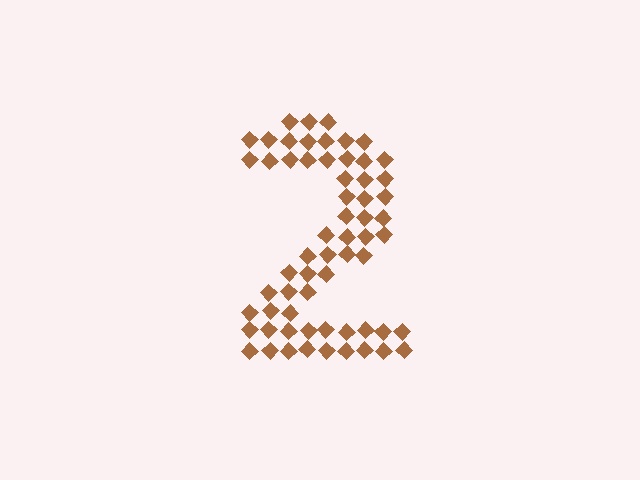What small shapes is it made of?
It is made of small diamonds.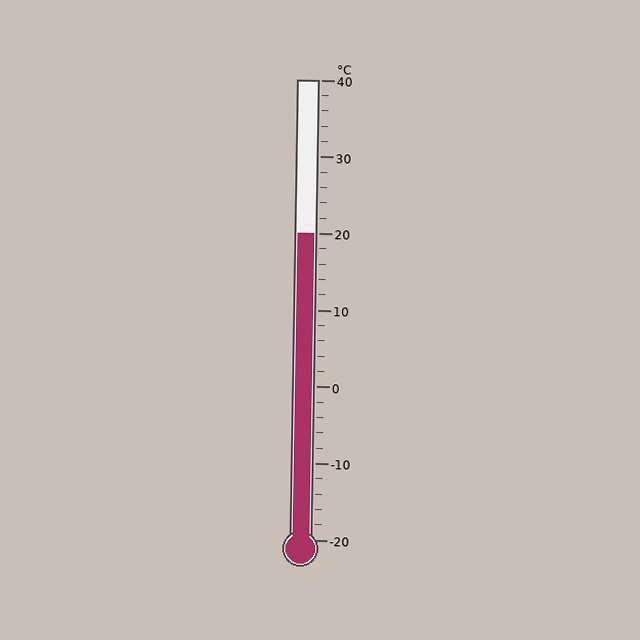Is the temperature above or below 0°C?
The temperature is above 0°C.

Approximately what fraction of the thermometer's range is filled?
The thermometer is filled to approximately 65% of its range.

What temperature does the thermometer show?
The thermometer shows approximately 20°C.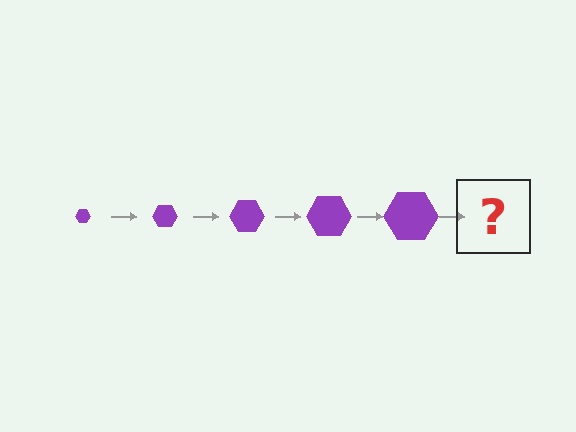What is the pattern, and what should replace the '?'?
The pattern is that the hexagon gets progressively larger each step. The '?' should be a purple hexagon, larger than the previous one.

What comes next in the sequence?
The next element should be a purple hexagon, larger than the previous one.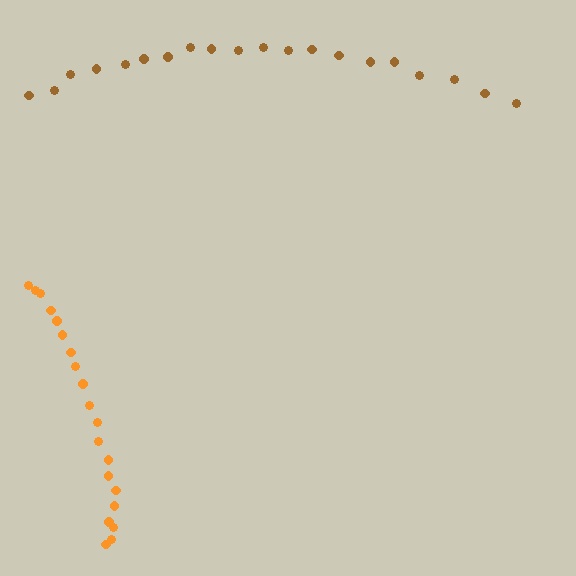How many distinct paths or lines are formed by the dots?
There are 2 distinct paths.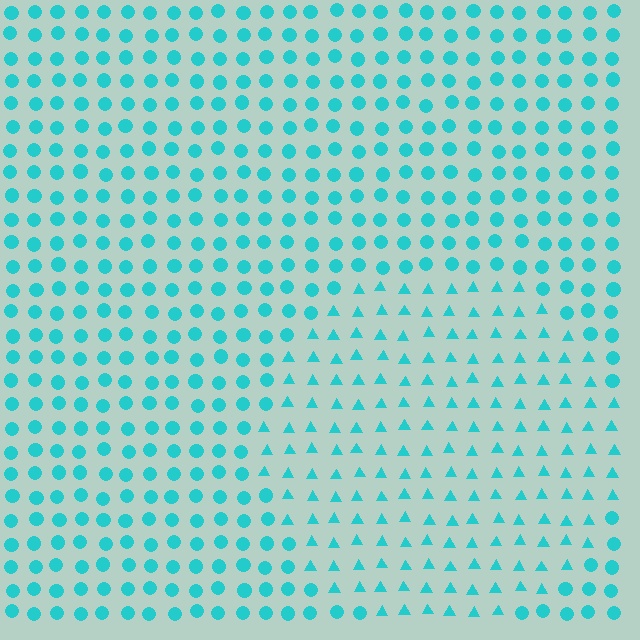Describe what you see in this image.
The image is filled with small cyan elements arranged in a uniform grid. A circle-shaped region contains triangles, while the surrounding area contains circles. The boundary is defined purely by the change in element shape.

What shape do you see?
I see a circle.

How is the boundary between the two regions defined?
The boundary is defined by a change in element shape: triangles inside vs. circles outside. All elements share the same color and spacing.